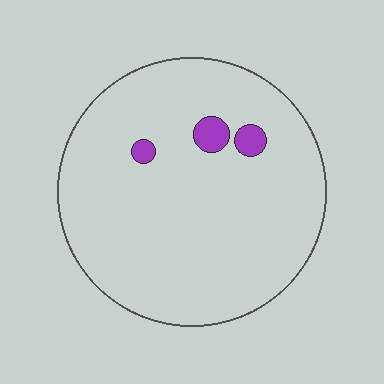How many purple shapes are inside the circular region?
3.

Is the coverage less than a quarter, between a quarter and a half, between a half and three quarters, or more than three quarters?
Less than a quarter.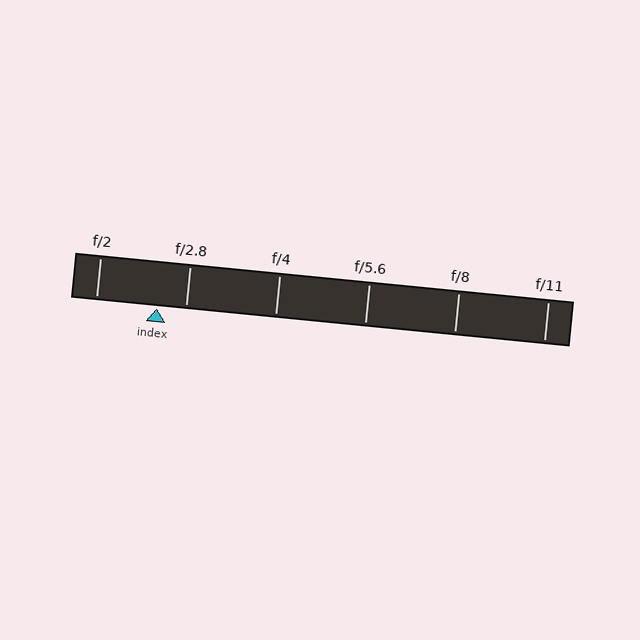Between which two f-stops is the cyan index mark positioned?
The index mark is between f/2 and f/2.8.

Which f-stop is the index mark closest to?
The index mark is closest to f/2.8.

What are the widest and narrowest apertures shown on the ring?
The widest aperture shown is f/2 and the narrowest is f/11.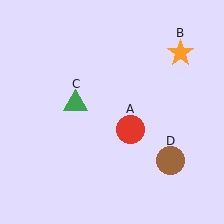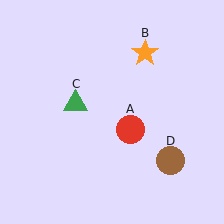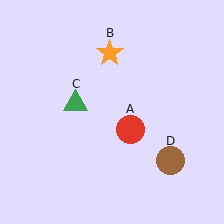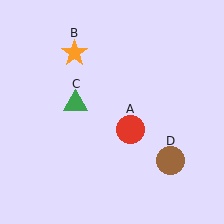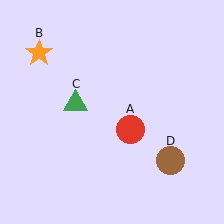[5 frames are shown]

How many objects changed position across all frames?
1 object changed position: orange star (object B).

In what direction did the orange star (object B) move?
The orange star (object B) moved left.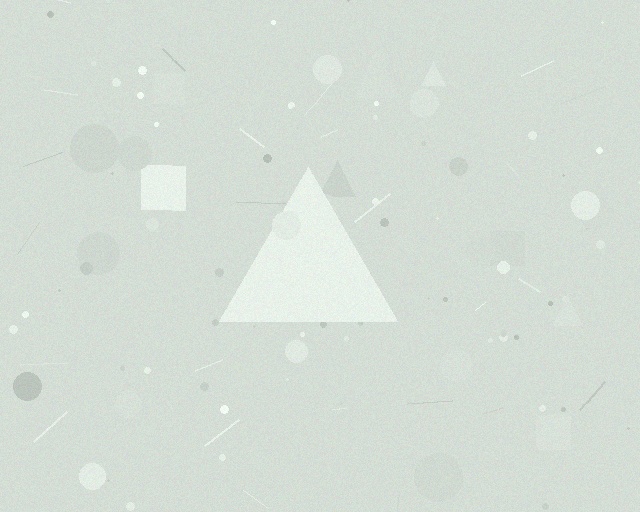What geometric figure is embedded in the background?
A triangle is embedded in the background.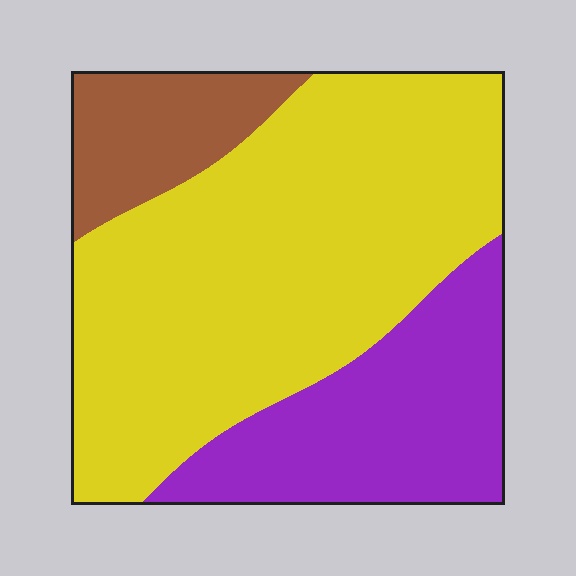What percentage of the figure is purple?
Purple takes up about one quarter (1/4) of the figure.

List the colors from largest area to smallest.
From largest to smallest: yellow, purple, brown.